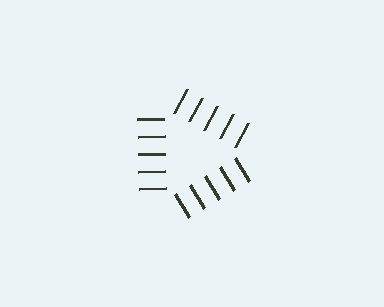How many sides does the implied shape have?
3 sides — the line-ends trace a triangle.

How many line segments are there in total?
15 — 5 along each of the 3 edges.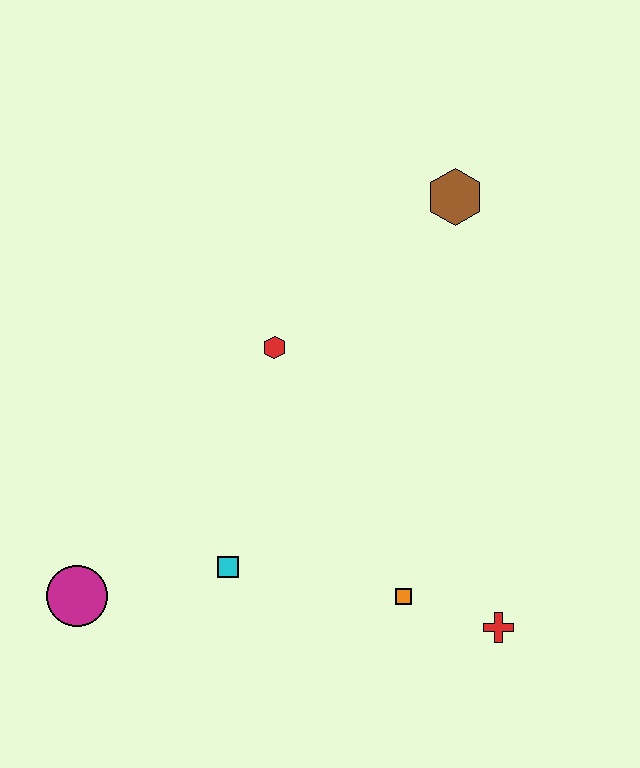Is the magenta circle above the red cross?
Yes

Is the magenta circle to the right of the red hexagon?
No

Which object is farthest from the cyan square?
The brown hexagon is farthest from the cyan square.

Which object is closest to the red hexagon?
The cyan square is closest to the red hexagon.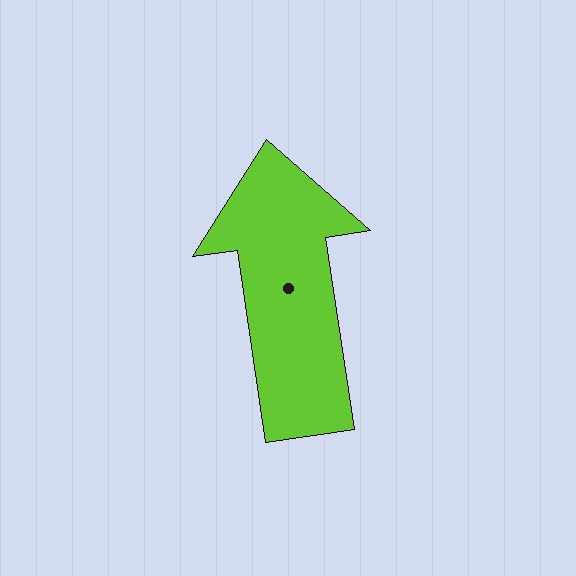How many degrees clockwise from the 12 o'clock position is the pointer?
Approximately 352 degrees.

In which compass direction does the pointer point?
North.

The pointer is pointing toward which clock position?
Roughly 12 o'clock.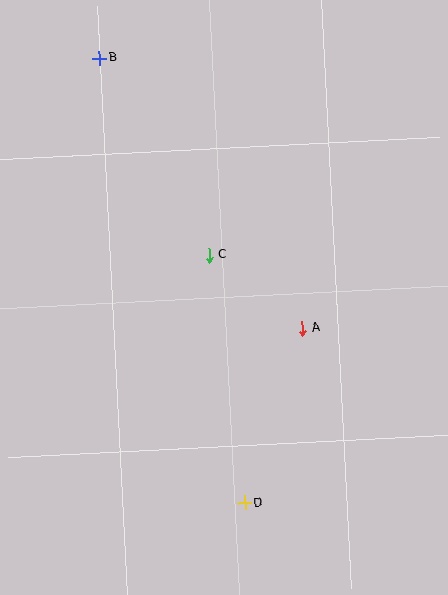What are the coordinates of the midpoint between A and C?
The midpoint between A and C is at (256, 291).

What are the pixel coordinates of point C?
Point C is at (209, 255).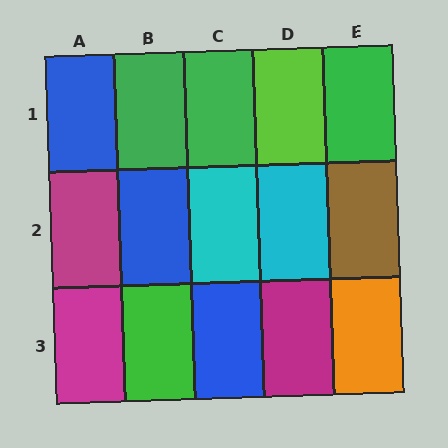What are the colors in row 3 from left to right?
Magenta, green, blue, magenta, orange.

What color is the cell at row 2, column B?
Blue.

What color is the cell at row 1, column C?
Green.